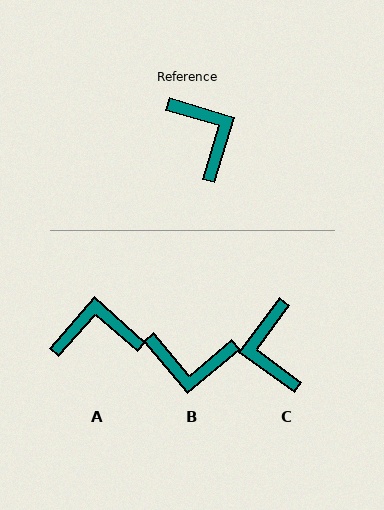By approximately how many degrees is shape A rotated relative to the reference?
Approximately 65 degrees counter-clockwise.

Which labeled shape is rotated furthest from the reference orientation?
C, about 161 degrees away.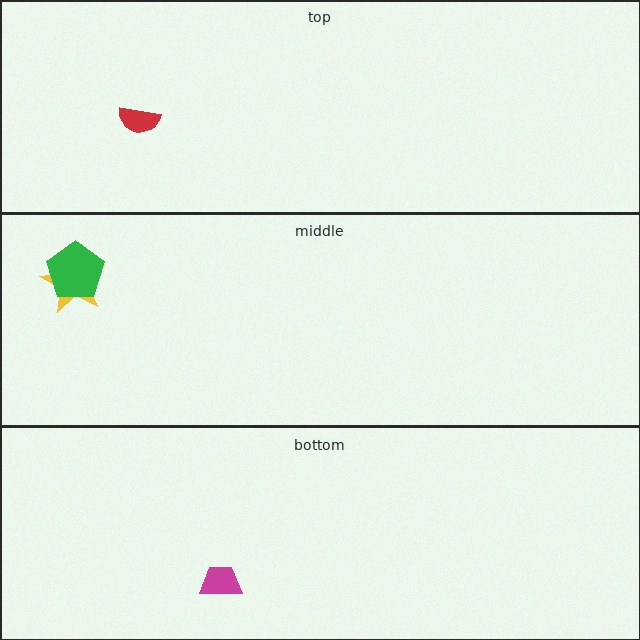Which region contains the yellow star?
The middle region.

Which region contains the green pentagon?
The middle region.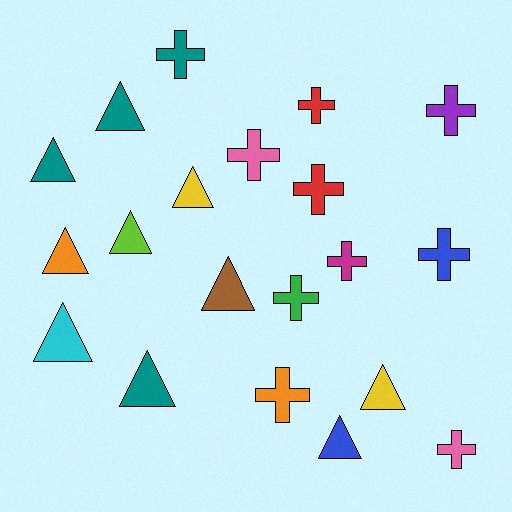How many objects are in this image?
There are 20 objects.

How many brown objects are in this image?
There is 1 brown object.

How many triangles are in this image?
There are 10 triangles.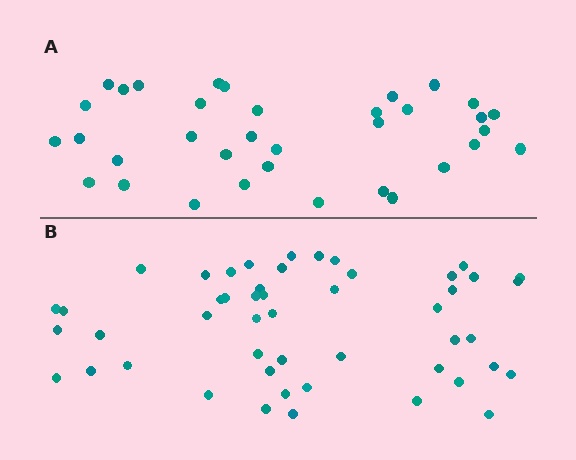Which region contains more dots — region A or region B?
Region B (the bottom region) has more dots.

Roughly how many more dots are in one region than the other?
Region B has approximately 15 more dots than region A.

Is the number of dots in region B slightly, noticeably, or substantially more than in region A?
Region B has noticeably more, but not dramatically so. The ratio is roughly 1.4 to 1.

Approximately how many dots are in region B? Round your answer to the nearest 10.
About 50 dots. (The exact count is 49, which rounds to 50.)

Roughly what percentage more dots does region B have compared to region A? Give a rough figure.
About 40% more.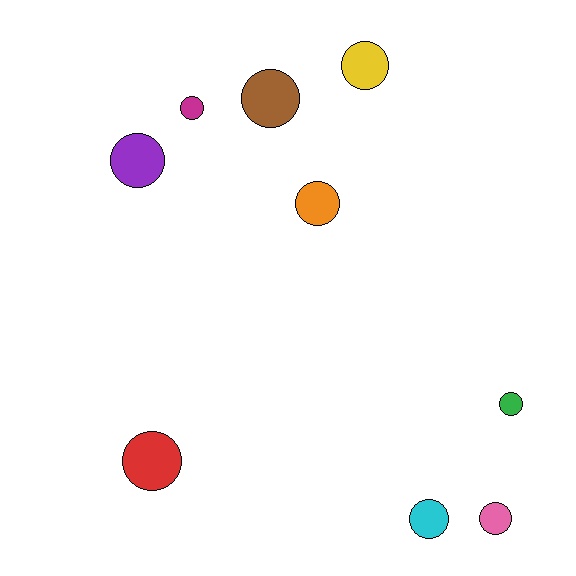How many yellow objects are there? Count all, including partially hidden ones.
There is 1 yellow object.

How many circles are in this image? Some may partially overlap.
There are 9 circles.